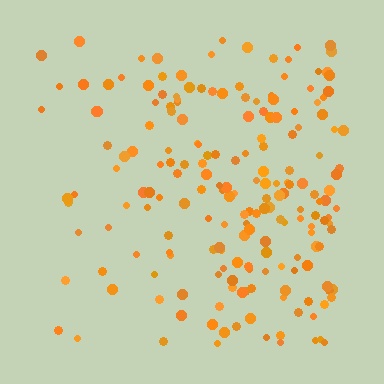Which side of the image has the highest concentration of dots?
The right.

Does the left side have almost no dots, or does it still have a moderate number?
Still a moderate number, just noticeably fewer than the right.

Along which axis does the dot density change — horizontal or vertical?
Horizontal.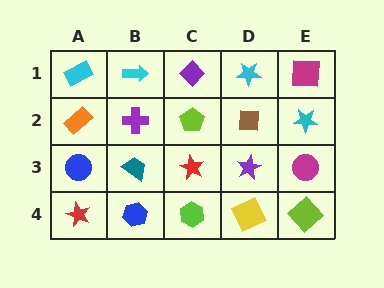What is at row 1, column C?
A purple diamond.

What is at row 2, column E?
A cyan star.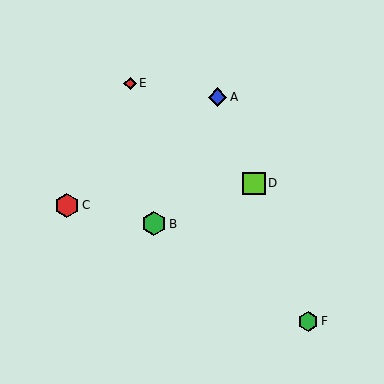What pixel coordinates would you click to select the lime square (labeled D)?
Click at (254, 183) to select the lime square D.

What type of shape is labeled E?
Shape E is a red diamond.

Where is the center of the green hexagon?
The center of the green hexagon is at (154, 224).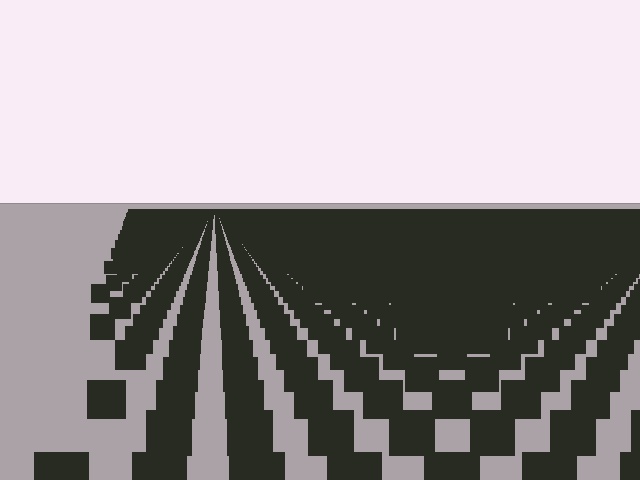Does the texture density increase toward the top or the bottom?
Density increases toward the top.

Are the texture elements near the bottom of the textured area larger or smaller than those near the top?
Larger. Near the bottom, elements are closer to the viewer and appear at a bigger on-screen size.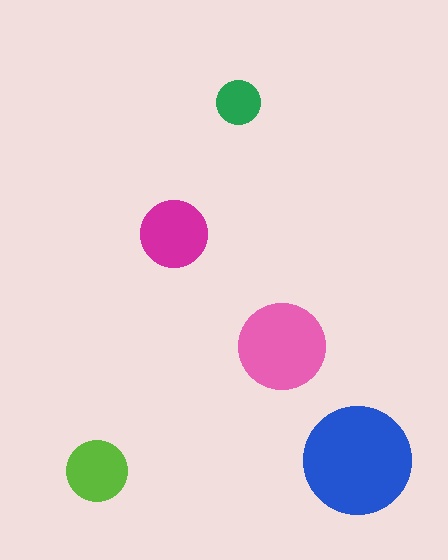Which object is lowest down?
The lime circle is bottommost.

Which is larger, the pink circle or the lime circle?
The pink one.